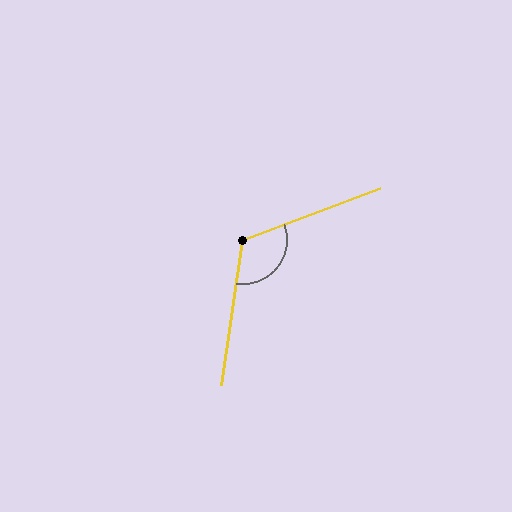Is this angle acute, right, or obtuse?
It is obtuse.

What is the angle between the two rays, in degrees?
Approximately 119 degrees.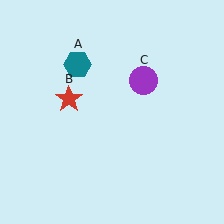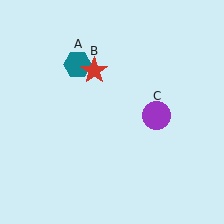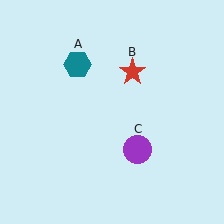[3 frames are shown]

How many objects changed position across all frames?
2 objects changed position: red star (object B), purple circle (object C).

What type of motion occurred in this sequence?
The red star (object B), purple circle (object C) rotated clockwise around the center of the scene.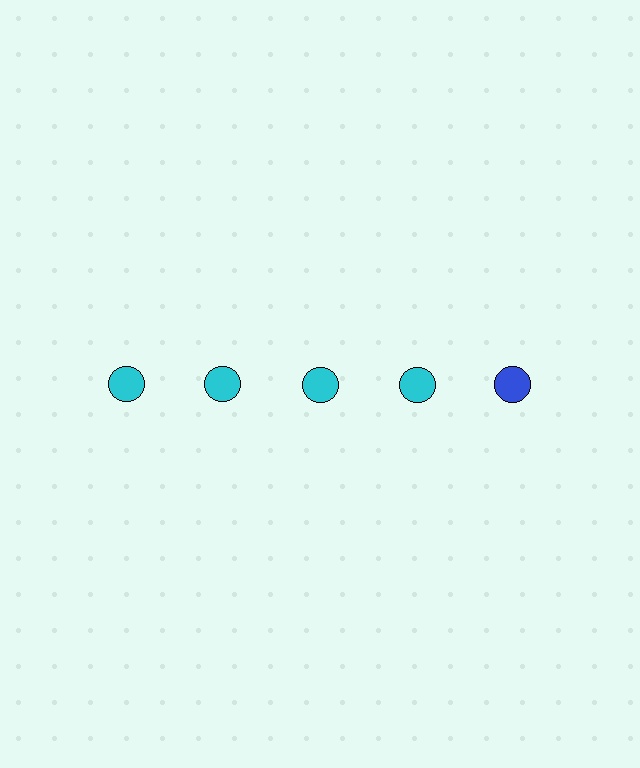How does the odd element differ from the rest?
It has a different color: blue instead of cyan.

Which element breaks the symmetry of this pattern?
The blue circle in the top row, rightmost column breaks the symmetry. All other shapes are cyan circles.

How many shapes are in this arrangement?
There are 5 shapes arranged in a grid pattern.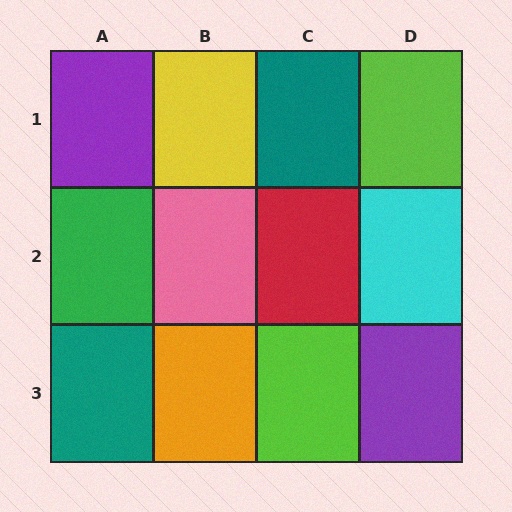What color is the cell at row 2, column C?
Red.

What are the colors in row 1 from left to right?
Purple, yellow, teal, lime.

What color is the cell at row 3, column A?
Teal.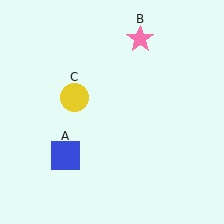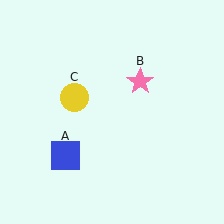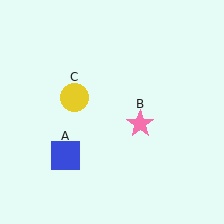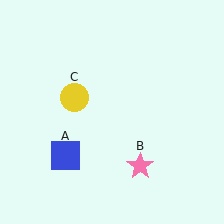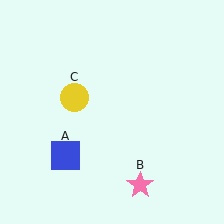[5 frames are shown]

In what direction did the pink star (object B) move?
The pink star (object B) moved down.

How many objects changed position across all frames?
1 object changed position: pink star (object B).